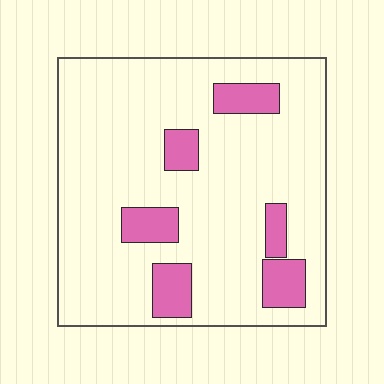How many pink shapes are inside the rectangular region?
6.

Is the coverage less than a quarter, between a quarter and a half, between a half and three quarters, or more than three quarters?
Less than a quarter.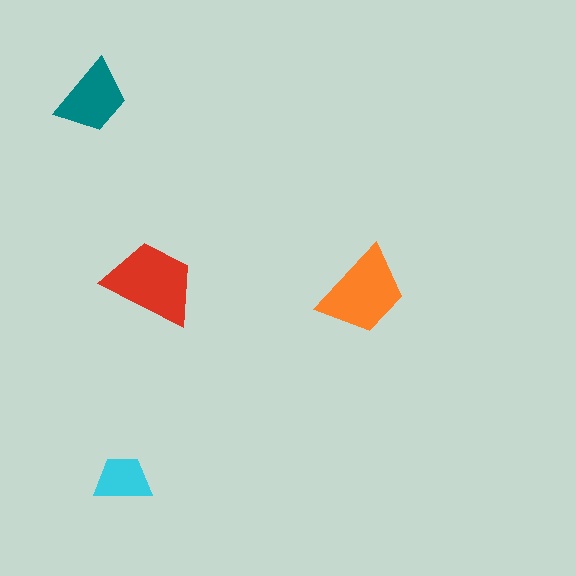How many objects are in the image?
There are 4 objects in the image.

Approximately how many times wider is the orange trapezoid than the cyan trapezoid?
About 1.5 times wider.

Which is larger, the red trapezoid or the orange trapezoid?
The red one.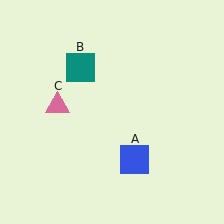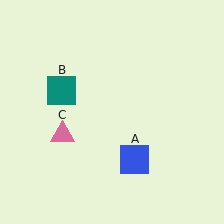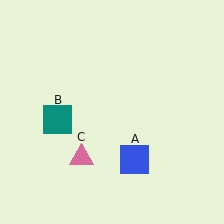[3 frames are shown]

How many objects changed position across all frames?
2 objects changed position: teal square (object B), pink triangle (object C).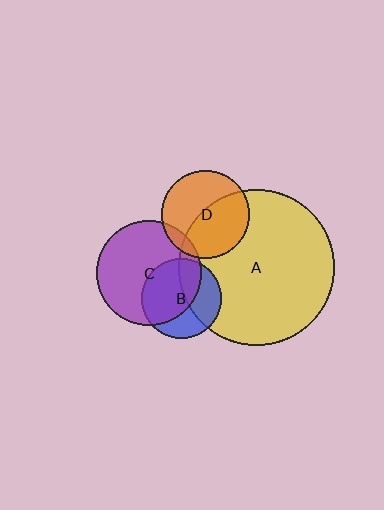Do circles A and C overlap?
Yes.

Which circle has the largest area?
Circle A (yellow).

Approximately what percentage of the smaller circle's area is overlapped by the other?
Approximately 15%.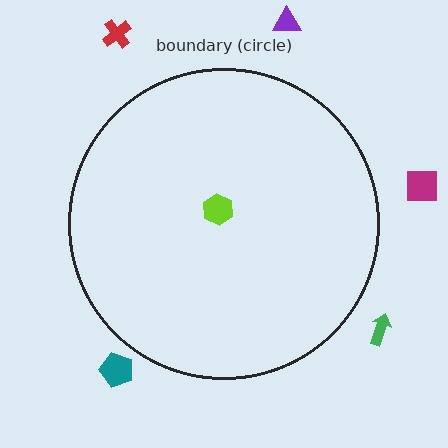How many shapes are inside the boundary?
1 inside, 5 outside.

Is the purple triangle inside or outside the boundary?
Outside.